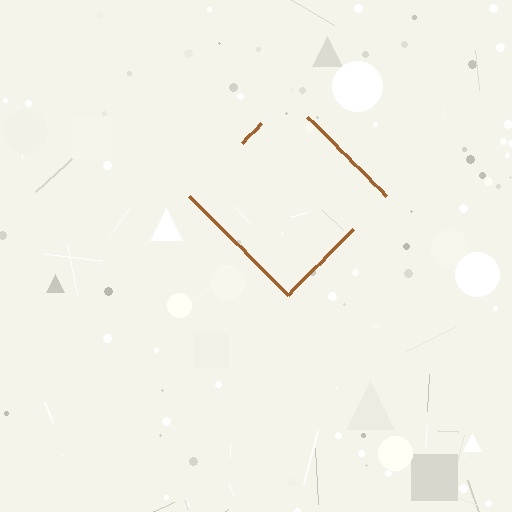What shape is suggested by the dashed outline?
The dashed outline suggests a diamond.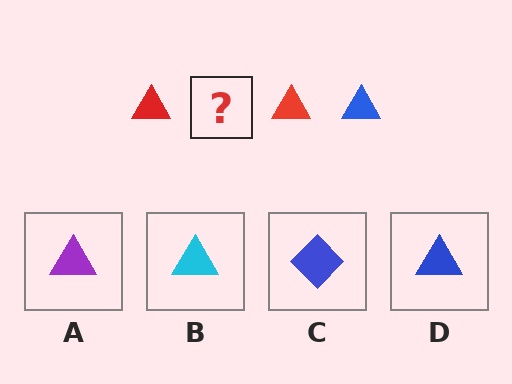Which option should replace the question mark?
Option D.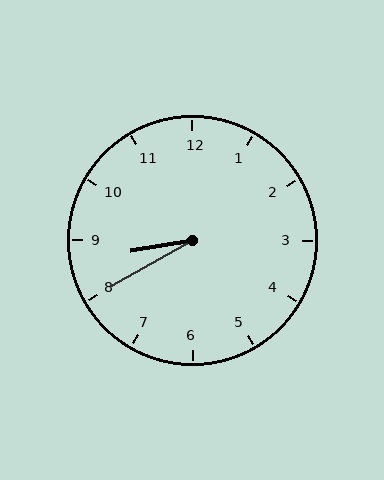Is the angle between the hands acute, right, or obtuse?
It is acute.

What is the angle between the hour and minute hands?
Approximately 20 degrees.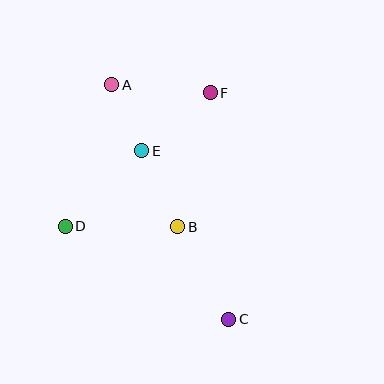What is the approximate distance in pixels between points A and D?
The distance between A and D is approximately 149 pixels.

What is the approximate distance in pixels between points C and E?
The distance between C and E is approximately 189 pixels.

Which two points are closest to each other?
Points A and E are closest to each other.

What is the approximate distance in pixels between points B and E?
The distance between B and E is approximately 84 pixels.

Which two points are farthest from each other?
Points A and C are farthest from each other.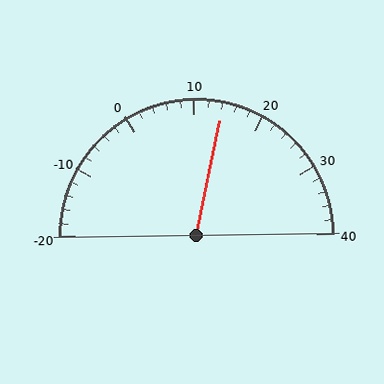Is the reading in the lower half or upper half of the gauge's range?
The reading is in the upper half of the range (-20 to 40).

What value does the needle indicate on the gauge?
The needle indicates approximately 14.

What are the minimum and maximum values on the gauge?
The gauge ranges from -20 to 40.